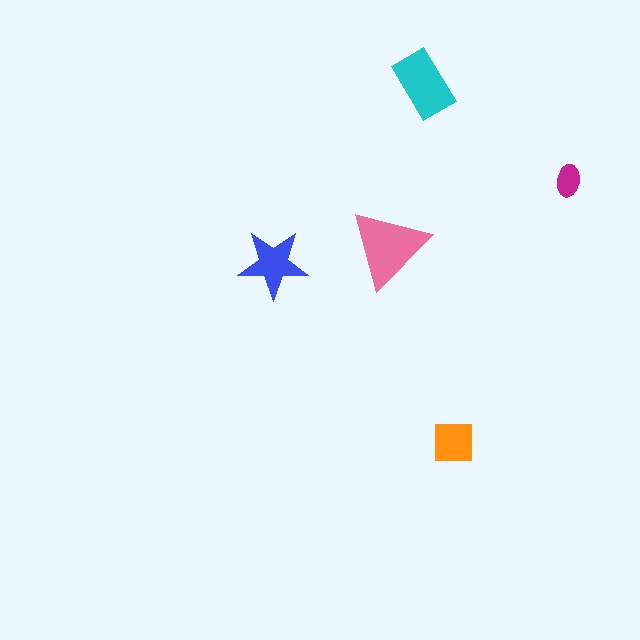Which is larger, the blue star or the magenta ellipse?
The blue star.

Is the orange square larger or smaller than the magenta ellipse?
Larger.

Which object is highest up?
The cyan rectangle is topmost.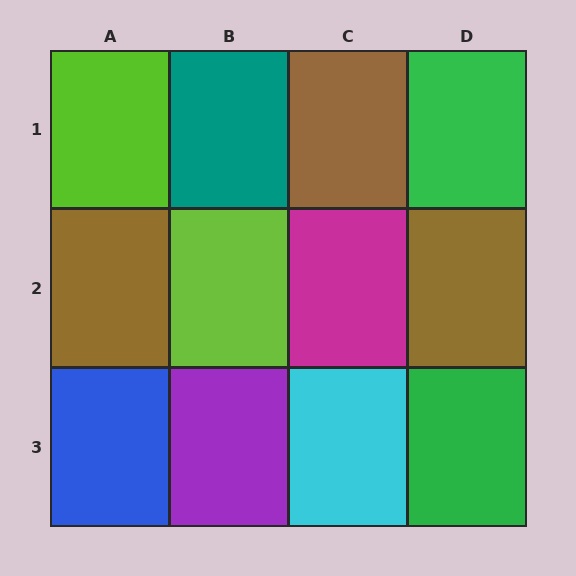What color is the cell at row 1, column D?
Green.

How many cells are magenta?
1 cell is magenta.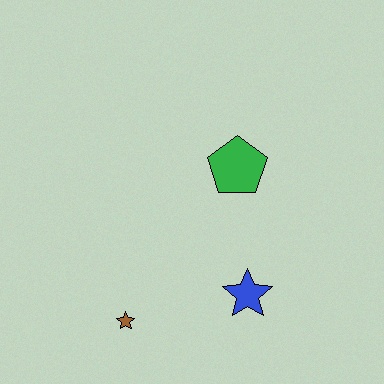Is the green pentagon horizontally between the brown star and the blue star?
Yes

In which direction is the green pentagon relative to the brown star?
The green pentagon is above the brown star.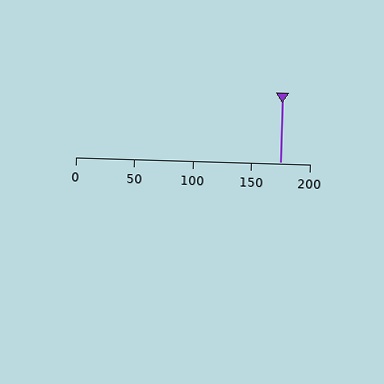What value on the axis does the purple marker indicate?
The marker indicates approximately 175.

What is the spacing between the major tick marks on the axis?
The major ticks are spaced 50 apart.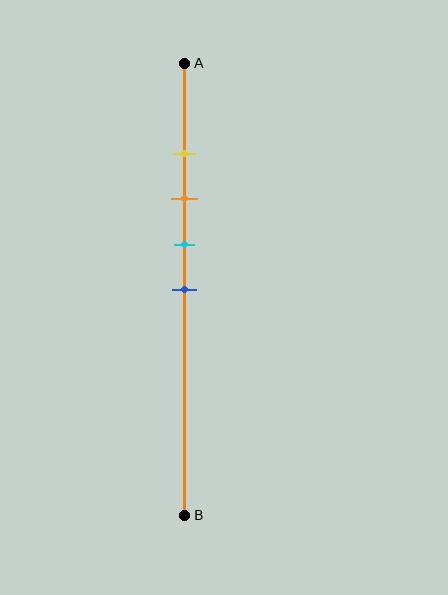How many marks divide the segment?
There are 4 marks dividing the segment.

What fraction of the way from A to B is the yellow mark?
The yellow mark is approximately 20% (0.2) of the way from A to B.